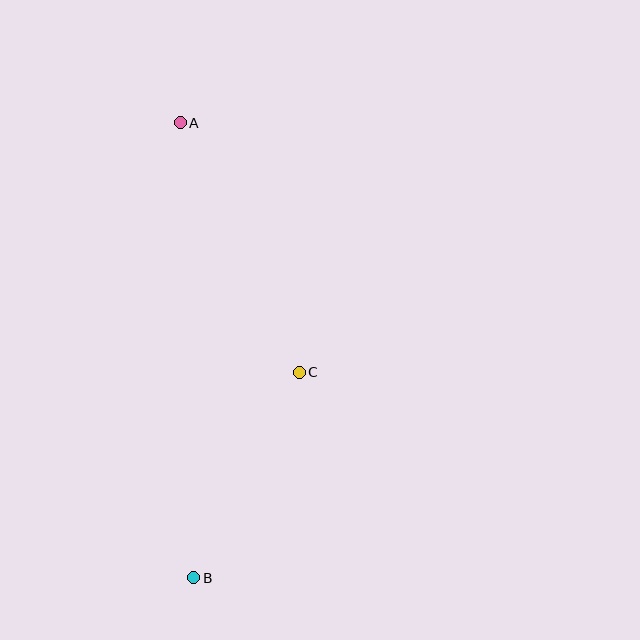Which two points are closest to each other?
Points B and C are closest to each other.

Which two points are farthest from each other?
Points A and B are farthest from each other.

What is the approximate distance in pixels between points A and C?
The distance between A and C is approximately 276 pixels.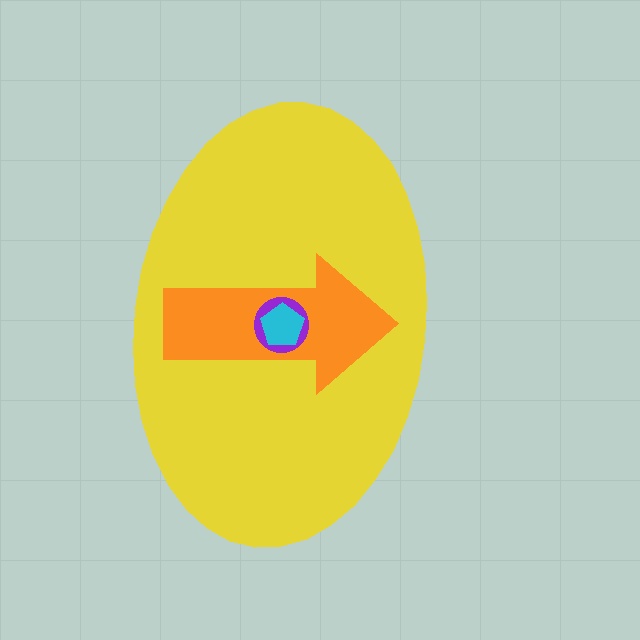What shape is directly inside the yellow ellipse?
The orange arrow.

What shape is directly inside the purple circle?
The cyan pentagon.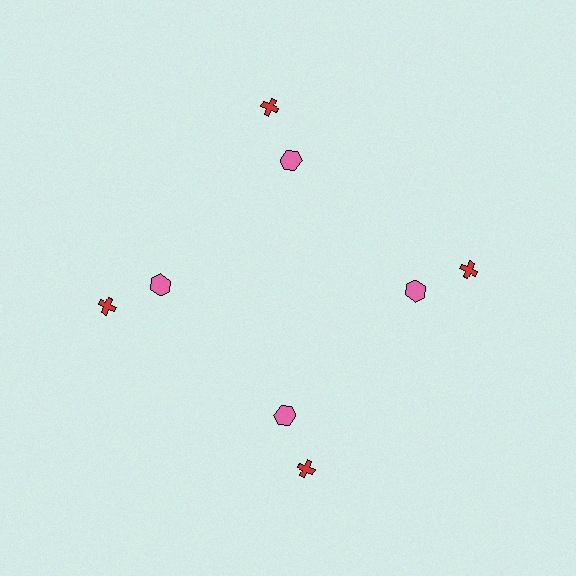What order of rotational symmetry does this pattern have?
This pattern has 4-fold rotational symmetry.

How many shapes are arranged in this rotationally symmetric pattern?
There are 8 shapes, arranged in 4 groups of 2.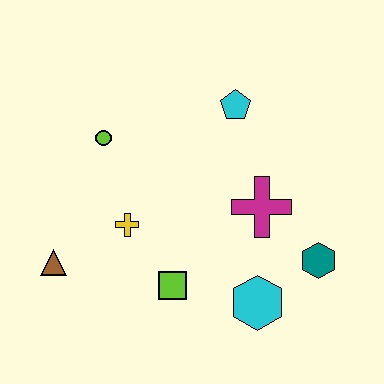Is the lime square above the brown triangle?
No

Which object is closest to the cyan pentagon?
The magenta cross is closest to the cyan pentagon.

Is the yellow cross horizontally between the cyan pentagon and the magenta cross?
No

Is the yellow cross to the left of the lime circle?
No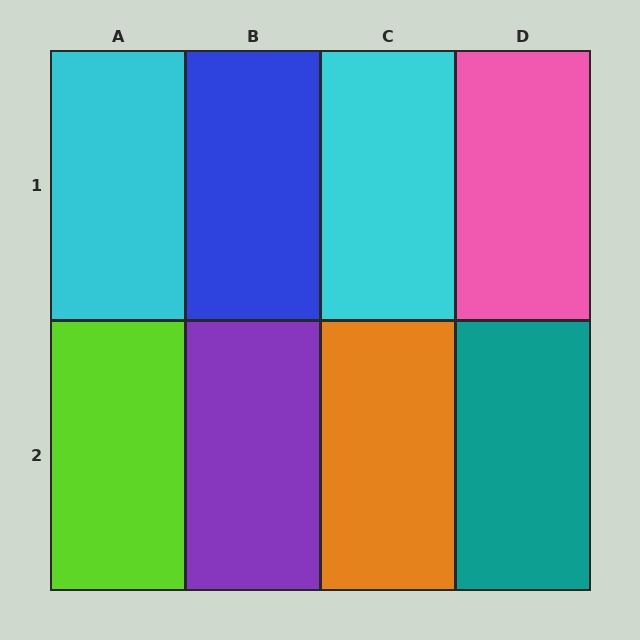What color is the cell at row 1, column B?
Blue.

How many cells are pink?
1 cell is pink.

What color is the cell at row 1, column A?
Cyan.